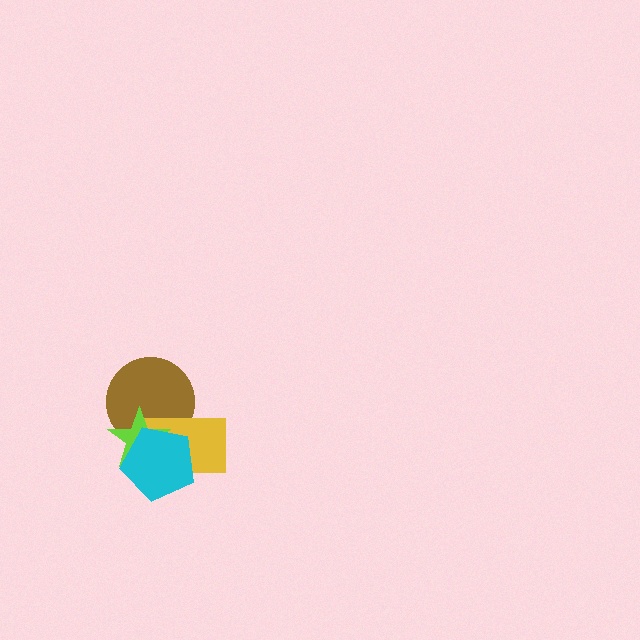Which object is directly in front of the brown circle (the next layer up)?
The yellow rectangle is directly in front of the brown circle.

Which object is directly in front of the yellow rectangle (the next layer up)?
The lime star is directly in front of the yellow rectangle.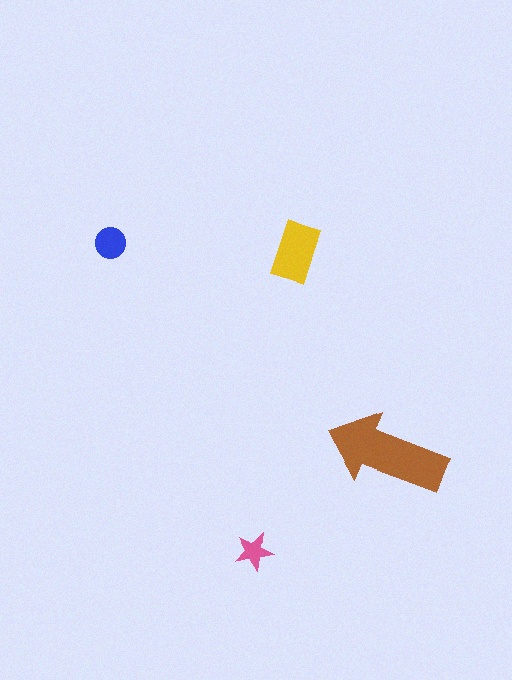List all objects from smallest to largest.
The pink star, the blue circle, the yellow rectangle, the brown arrow.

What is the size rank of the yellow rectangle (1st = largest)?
2nd.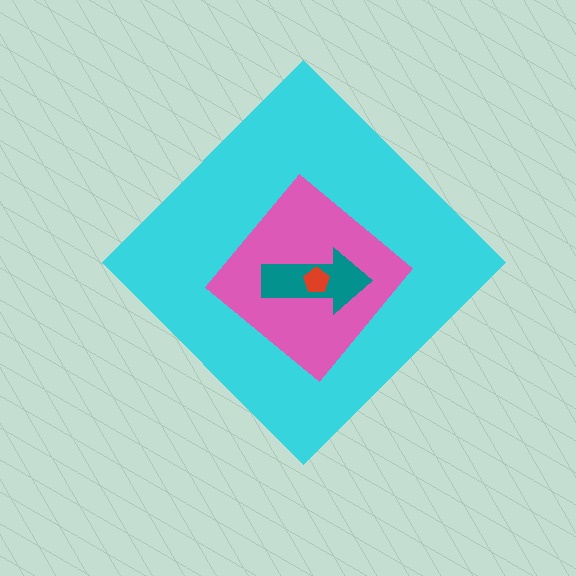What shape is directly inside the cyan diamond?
The pink diamond.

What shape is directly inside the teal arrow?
The red pentagon.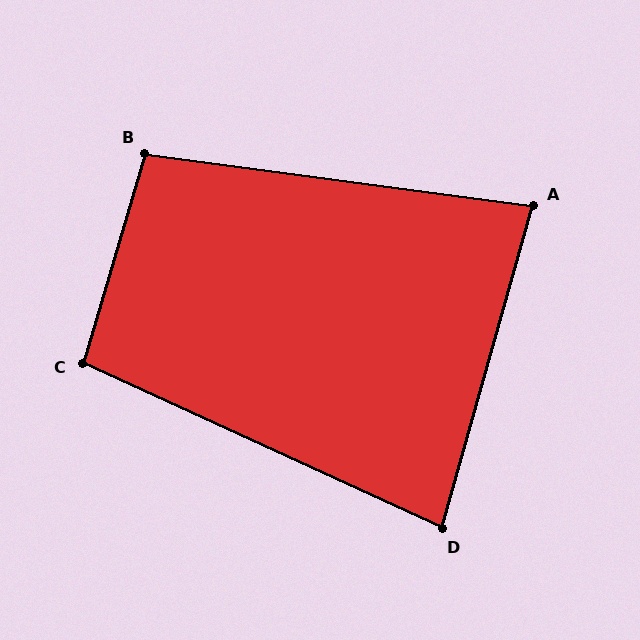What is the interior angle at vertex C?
Approximately 98 degrees (obtuse).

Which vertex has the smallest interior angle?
D, at approximately 81 degrees.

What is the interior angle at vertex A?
Approximately 82 degrees (acute).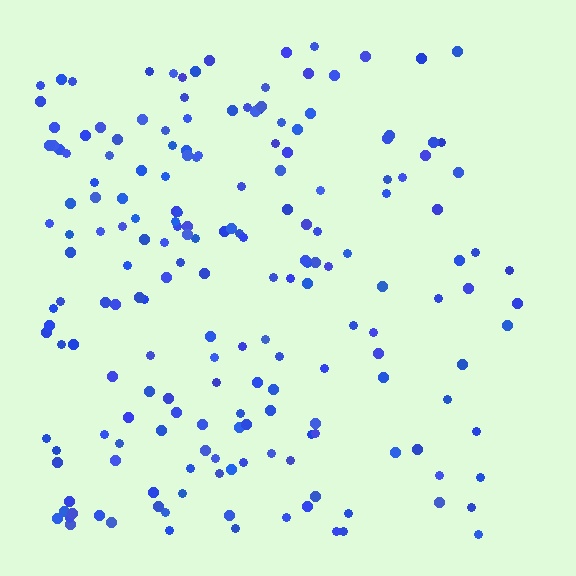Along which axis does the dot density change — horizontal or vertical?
Horizontal.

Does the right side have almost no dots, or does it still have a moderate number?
Still a moderate number, just noticeably fewer than the left.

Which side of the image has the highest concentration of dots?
The left.